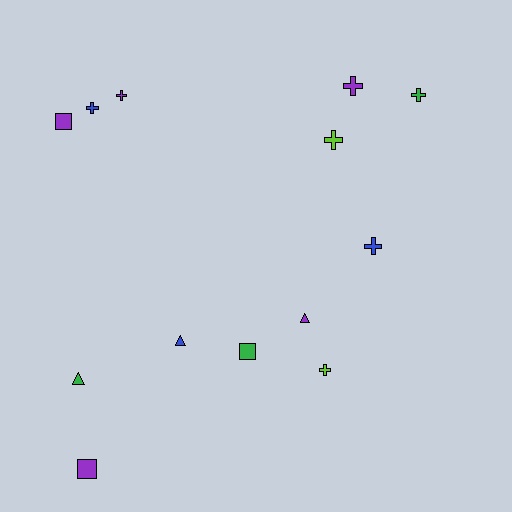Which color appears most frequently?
Purple, with 5 objects.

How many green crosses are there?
There is 1 green cross.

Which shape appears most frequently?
Cross, with 7 objects.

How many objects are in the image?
There are 13 objects.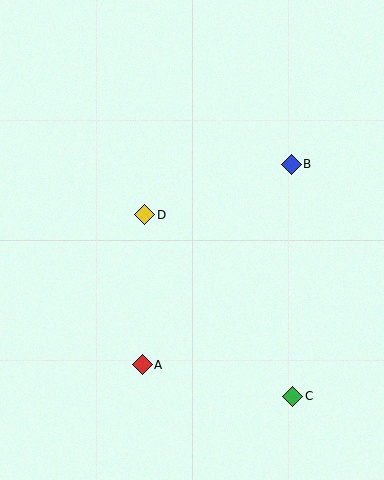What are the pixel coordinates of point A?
Point A is at (142, 365).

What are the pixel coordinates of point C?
Point C is at (293, 396).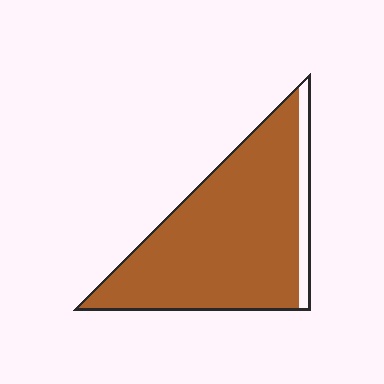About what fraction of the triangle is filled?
About nine tenths (9/10).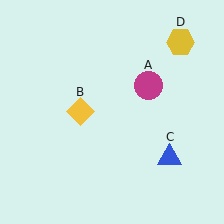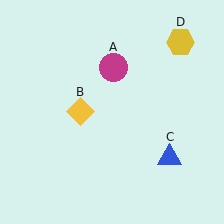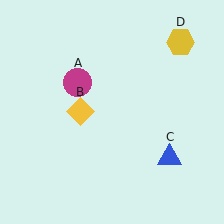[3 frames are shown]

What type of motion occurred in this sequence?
The magenta circle (object A) rotated counterclockwise around the center of the scene.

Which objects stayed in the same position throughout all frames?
Yellow diamond (object B) and blue triangle (object C) and yellow hexagon (object D) remained stationary.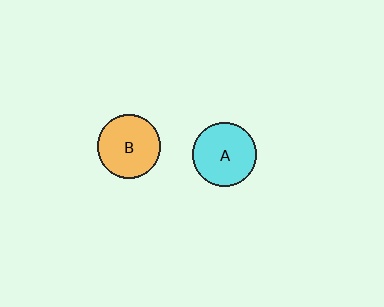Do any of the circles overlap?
No, none of the circles overlap.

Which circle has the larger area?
Circle A (cyan).